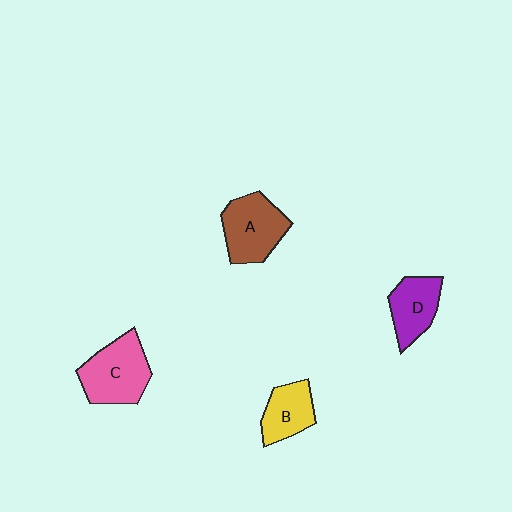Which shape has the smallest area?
Shape B (yellow).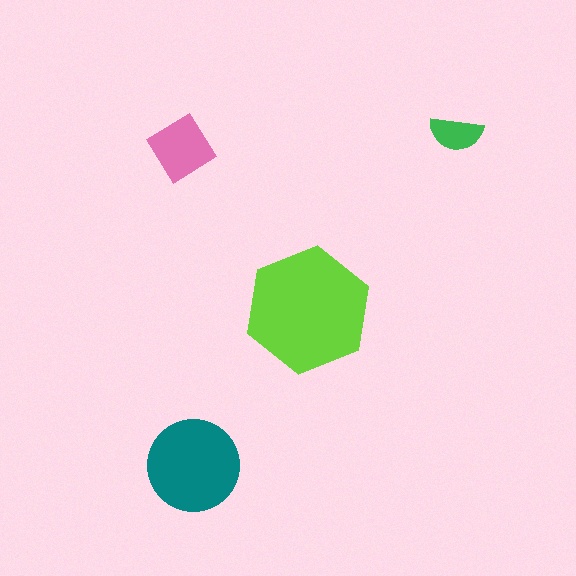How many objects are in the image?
There are 4 objects in the image.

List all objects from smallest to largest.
The green semicircle, the pink diamond, the teal circle, the lime hexagon.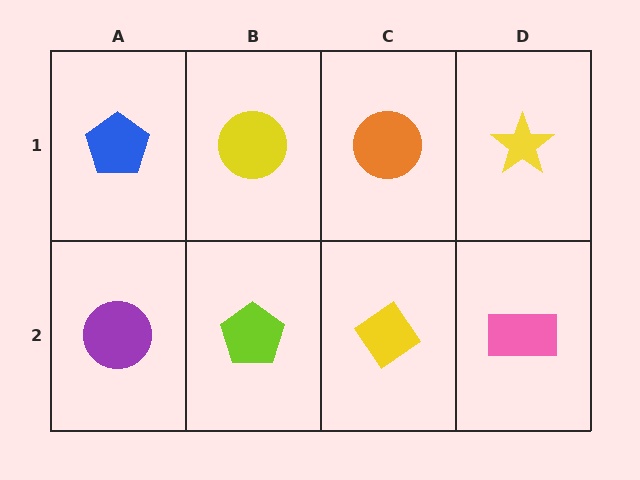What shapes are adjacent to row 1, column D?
A pink rectangle (row 2, column D), an orange circle (row 1, column C).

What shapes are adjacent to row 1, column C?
A yellow diamond (row 2, column C), a yellow circle (row 1, column B), a yellow star (row 1, column D).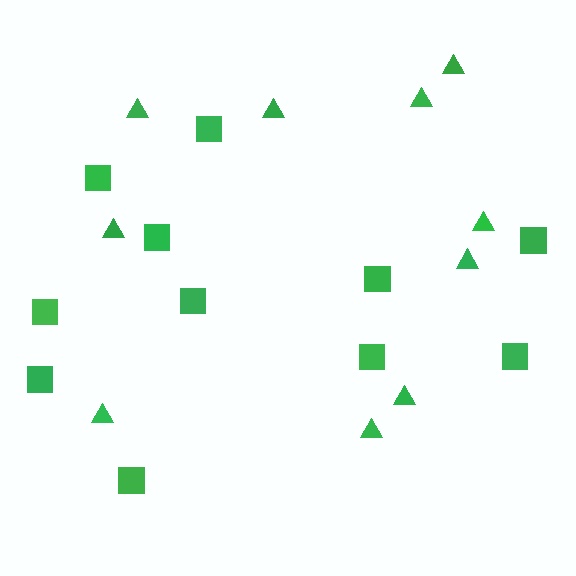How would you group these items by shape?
There are 2 groups: one group of squares (11) and one group of triangles (10).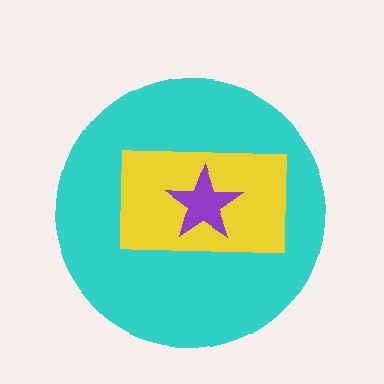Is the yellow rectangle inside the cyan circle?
Yes.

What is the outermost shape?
The cyan circle.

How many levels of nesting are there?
3.